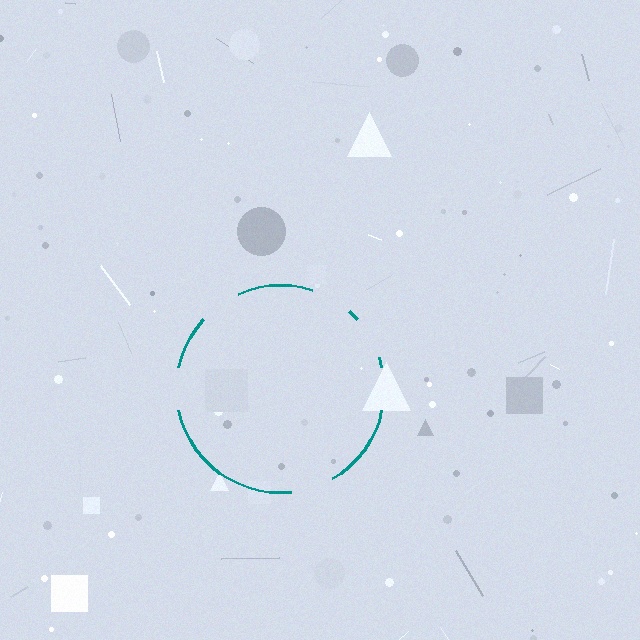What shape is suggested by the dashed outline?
The dashed outline suggests a circle.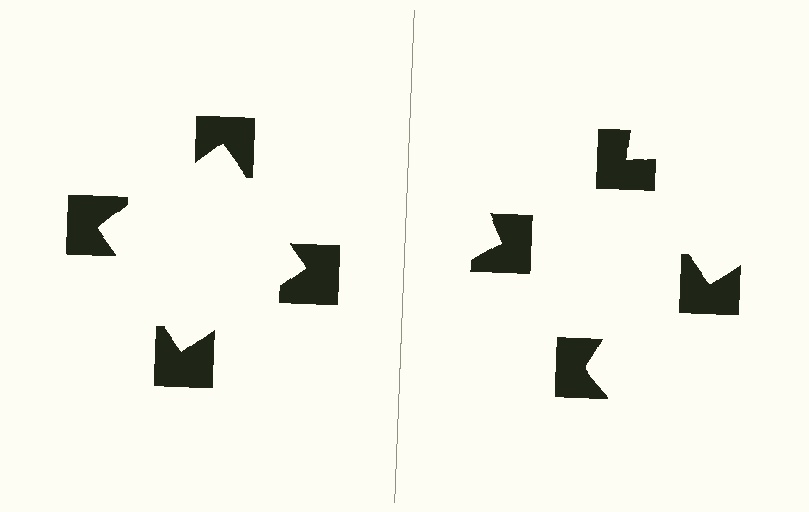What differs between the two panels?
The notched squares are positioned identically on both sides; only the wedge orientations differ. On the left they align to a square; on the right they are misaligned.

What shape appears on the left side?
An illusory square.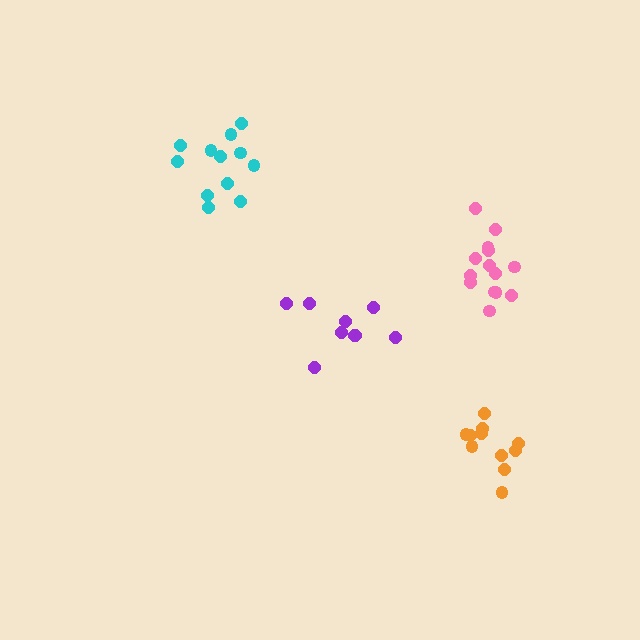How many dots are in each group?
Group 1: 9 dots, Group 2: 14 dots, Group 3: 12 dots, Group 4: 11 dots (46 total).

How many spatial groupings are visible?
There are 4 spatial groupings.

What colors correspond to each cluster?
The clusters are colored: purple, pink, cyan, orange.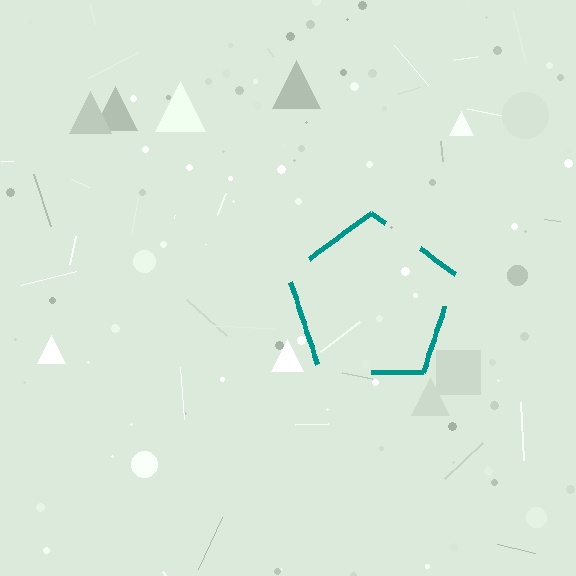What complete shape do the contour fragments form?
The contour fragments form a pentagon.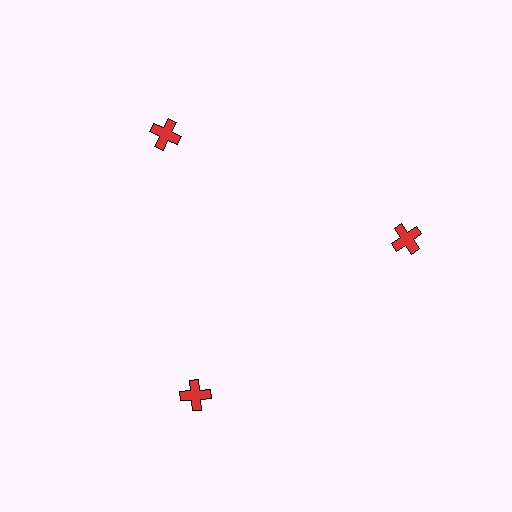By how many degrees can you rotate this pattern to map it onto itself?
The pattern maps onto itself every 120 degrees of rotation.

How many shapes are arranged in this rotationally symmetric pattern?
There are 3 shapes, arranged in 3 groups of 1.